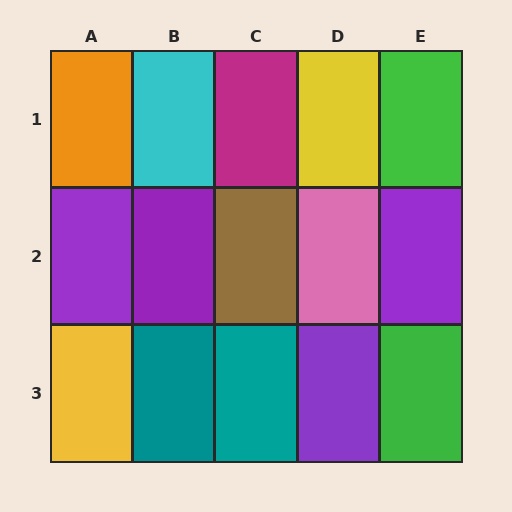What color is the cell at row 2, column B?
Purple.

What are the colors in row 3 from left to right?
Yellow, teal, teal, purple, green.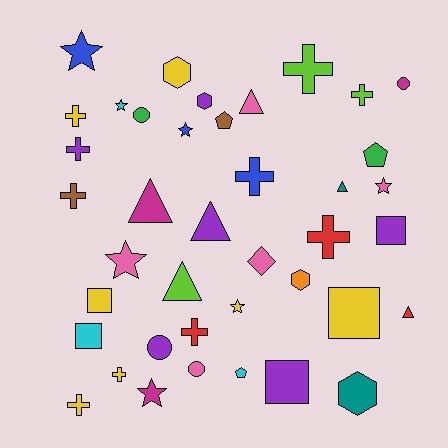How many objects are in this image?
There are 40 objects.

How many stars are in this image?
There are 7 stars.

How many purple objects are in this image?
There are 6 purple objects.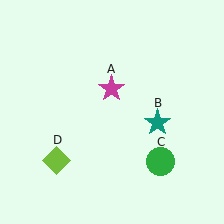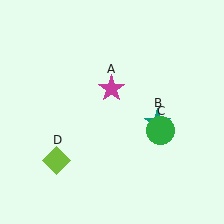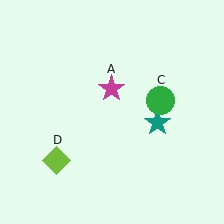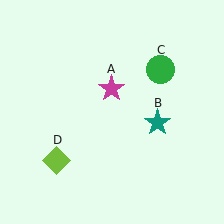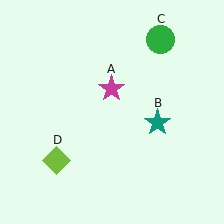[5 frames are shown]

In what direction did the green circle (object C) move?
The green circle (object C) moved up.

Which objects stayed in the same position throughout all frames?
Magenta star (object A) and teal star (object B) and lime diamond (object D) remained stationary.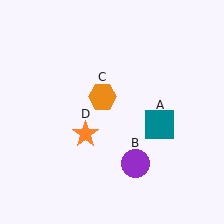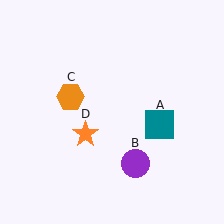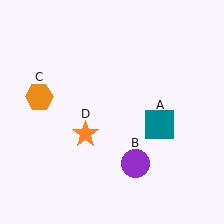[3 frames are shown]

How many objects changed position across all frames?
1 object changed position: orange hexagon (object C).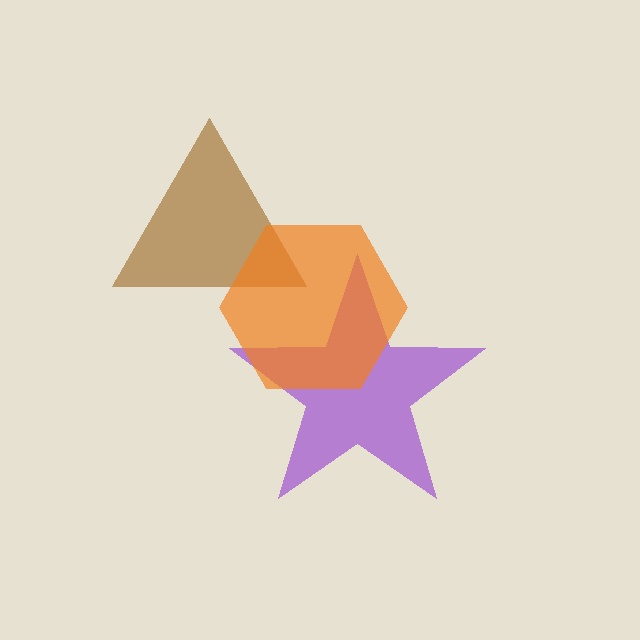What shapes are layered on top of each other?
The layered shapes are: a brown triangle, a purple star, an orange hexagon.